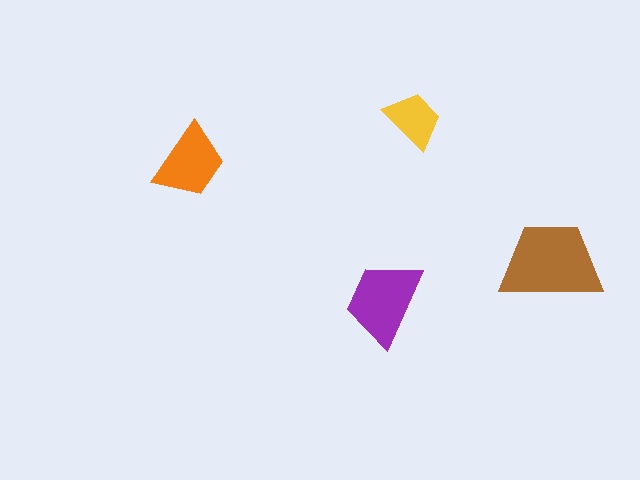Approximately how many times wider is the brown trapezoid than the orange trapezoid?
About 1.5 times wider.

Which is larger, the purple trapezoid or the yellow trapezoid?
The purple one.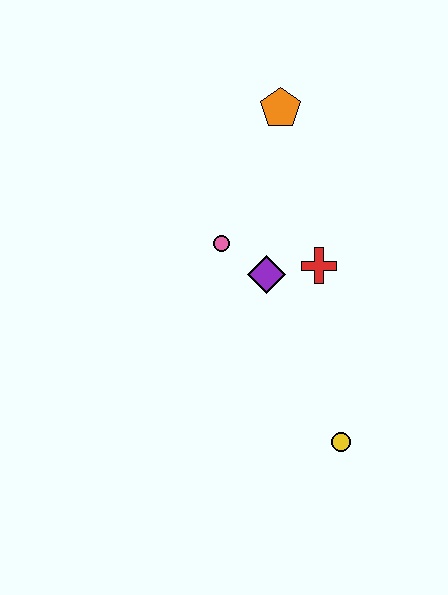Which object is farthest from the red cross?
The yellow circle is farthest from the red cross.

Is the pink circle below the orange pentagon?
Yes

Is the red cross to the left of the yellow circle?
Yes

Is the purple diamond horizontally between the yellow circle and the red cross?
No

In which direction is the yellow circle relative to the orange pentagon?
The yellow circle is below the orange pentagon.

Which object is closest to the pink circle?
The purple diamond is closest to the pink circle.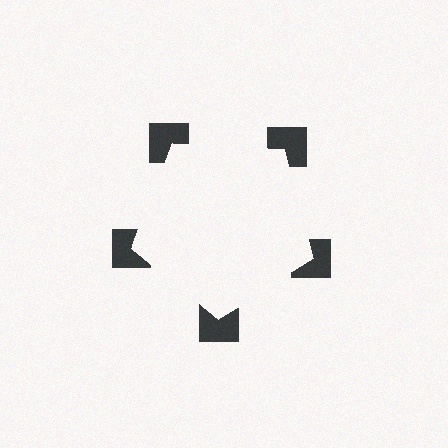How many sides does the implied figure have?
5 sides.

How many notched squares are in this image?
There are 5 — one at each vertex of the illusory pentagon.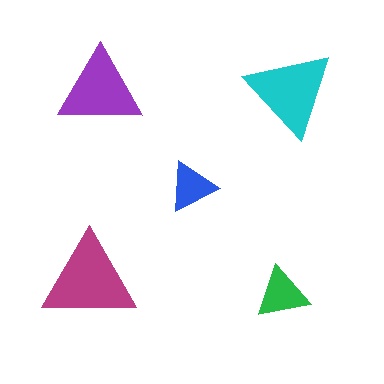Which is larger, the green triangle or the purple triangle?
The purple one.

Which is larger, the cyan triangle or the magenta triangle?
The magenta one.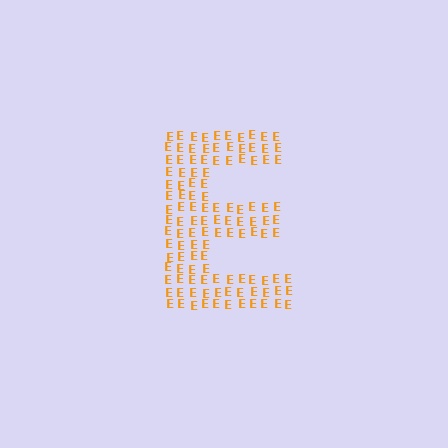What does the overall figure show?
The overall figure shows the letter E.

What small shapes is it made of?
It is made of small letter E's.